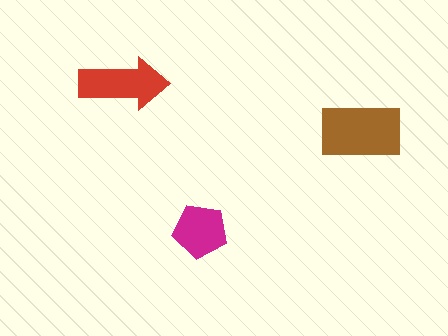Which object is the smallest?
The magenta pentagon.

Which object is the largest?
The brown rectangle.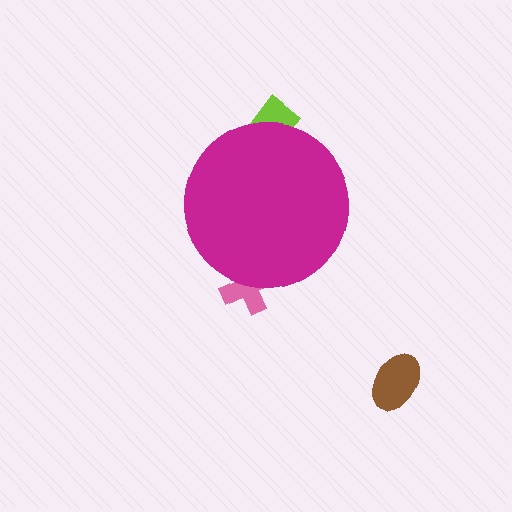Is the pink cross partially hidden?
Yes, the pink cross is partially hidden behind the magenta circle.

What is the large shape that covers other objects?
A magenta circle.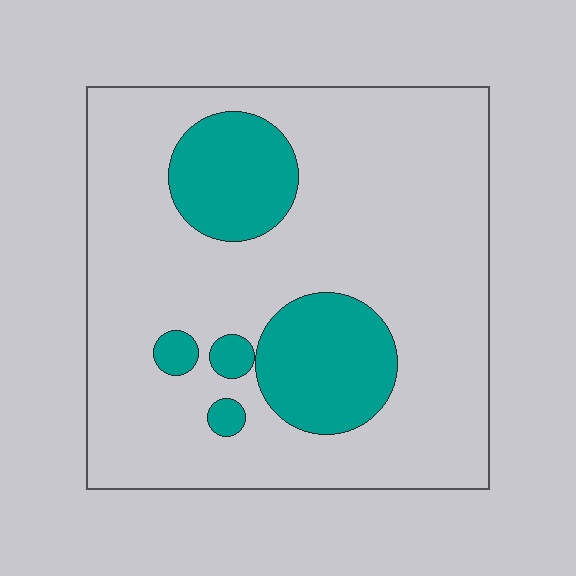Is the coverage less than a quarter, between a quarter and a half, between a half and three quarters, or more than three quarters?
Less than a quarter.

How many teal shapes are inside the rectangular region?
5.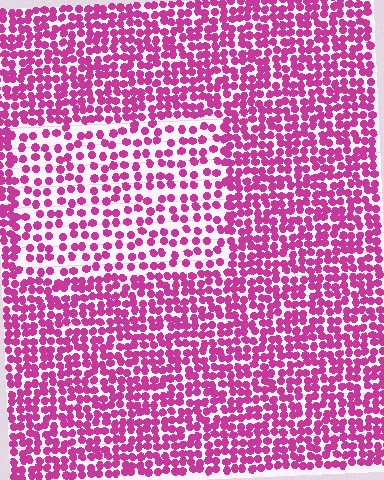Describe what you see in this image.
The image contains small magenta elements arranged at two different densities. A rectangle-shaped region is visible where the elements are less densely packed than the surrounding area.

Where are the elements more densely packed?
The elements are more densely packed outside the rectangle boundary.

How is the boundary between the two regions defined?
The boundary is defined by a change in element density (approximately 1.8x ratio). All elements are the same color, size, and shape.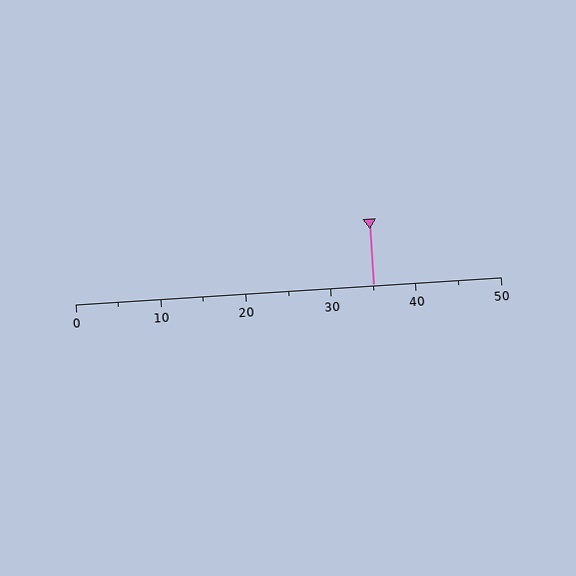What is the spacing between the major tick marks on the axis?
The major ticks are spaced 10 apart.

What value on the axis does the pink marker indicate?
The marker indicates approximately 35.